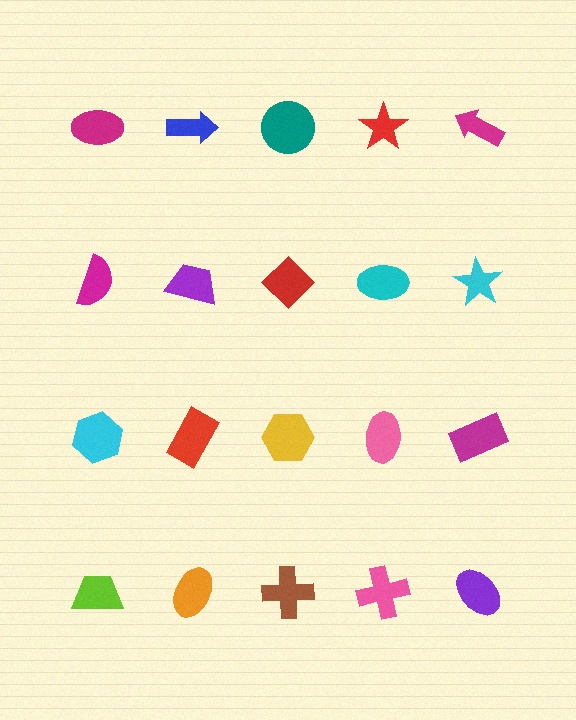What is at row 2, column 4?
A cyan ellipse.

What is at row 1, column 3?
A teal circle.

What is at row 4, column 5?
A purple ellipse.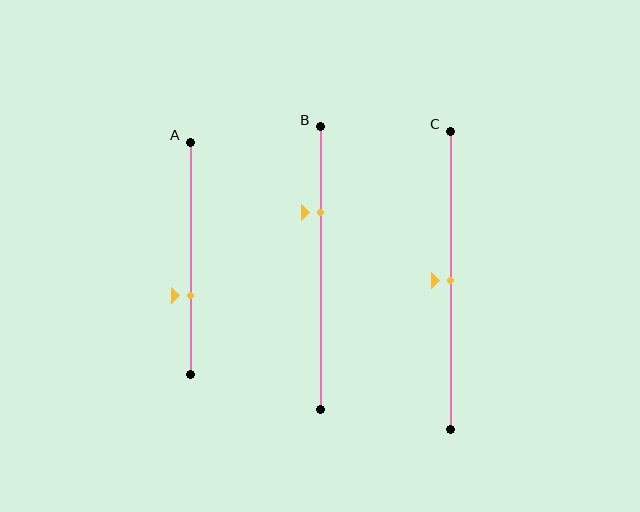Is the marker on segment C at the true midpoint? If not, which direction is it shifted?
Yes, the marker on segment C is at the true midpoint.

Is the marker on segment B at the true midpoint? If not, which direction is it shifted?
No, the marker on segment B is shifted upward by about 20% of the segment length.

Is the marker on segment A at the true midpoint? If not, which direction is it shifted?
No, the marker on segment A is shifted downward by about 16% of the segment length.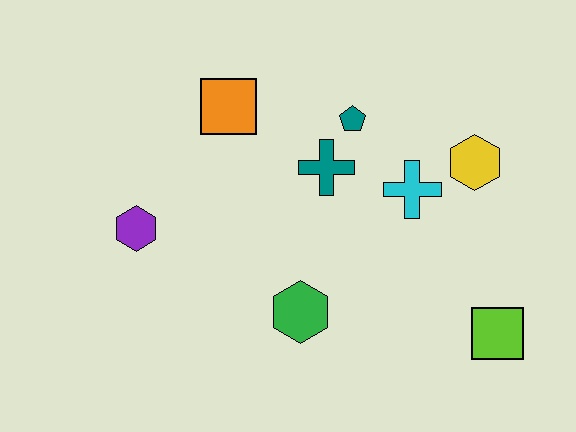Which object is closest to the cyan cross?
The yellow hexagon is closest to the cyan cross.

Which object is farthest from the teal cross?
The lime square is farthest from the teal cross.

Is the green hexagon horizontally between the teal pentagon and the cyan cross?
No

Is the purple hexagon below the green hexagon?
No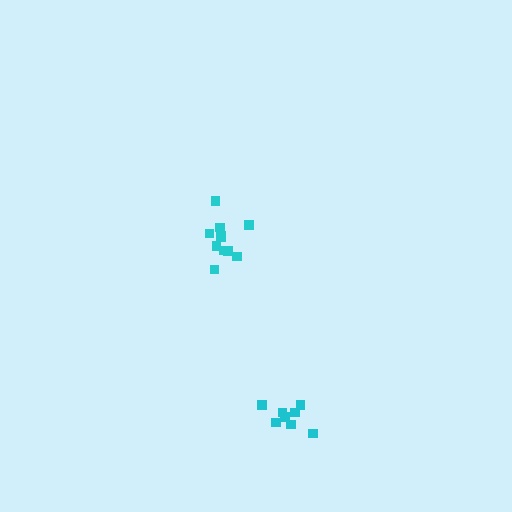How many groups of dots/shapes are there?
There are 2 groups.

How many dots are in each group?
Group 1: 11 dots, Group 2: 8 dots (19 total).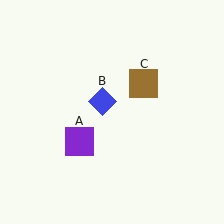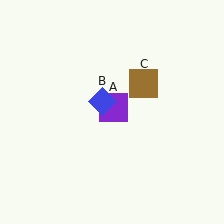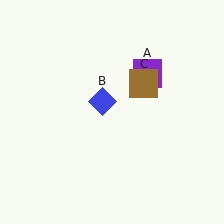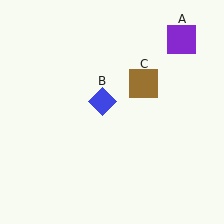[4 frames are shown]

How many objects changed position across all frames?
1 object changed position: purple square (object A).